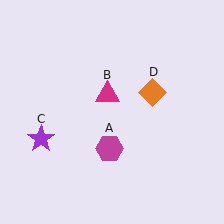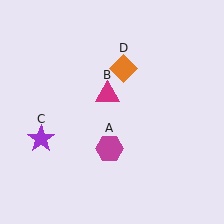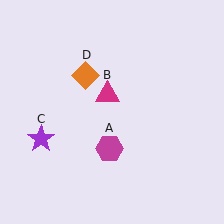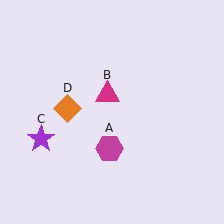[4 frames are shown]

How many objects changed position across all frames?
1 object changed position: orange diamond (object D).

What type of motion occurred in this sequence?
The orange diamond (object D) rotated counterclockwise around the center of the scene.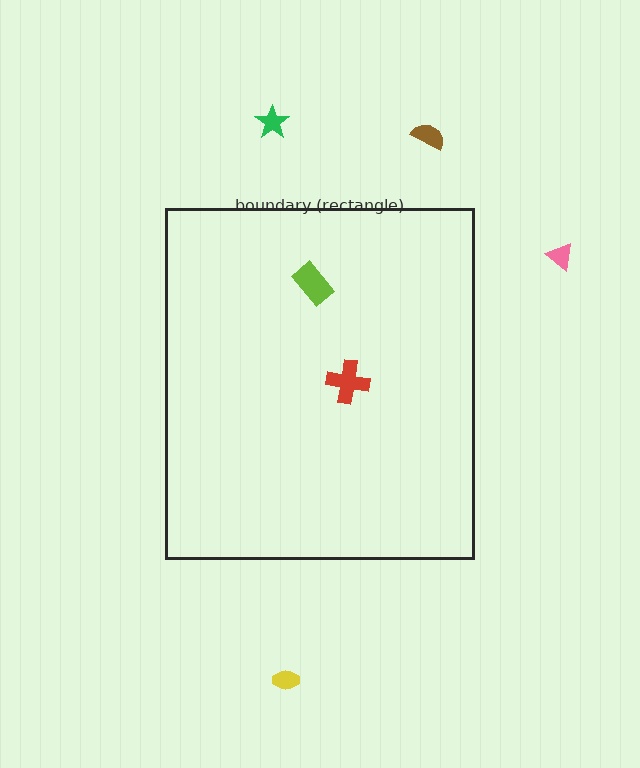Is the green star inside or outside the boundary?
Outside.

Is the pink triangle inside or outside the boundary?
Outside.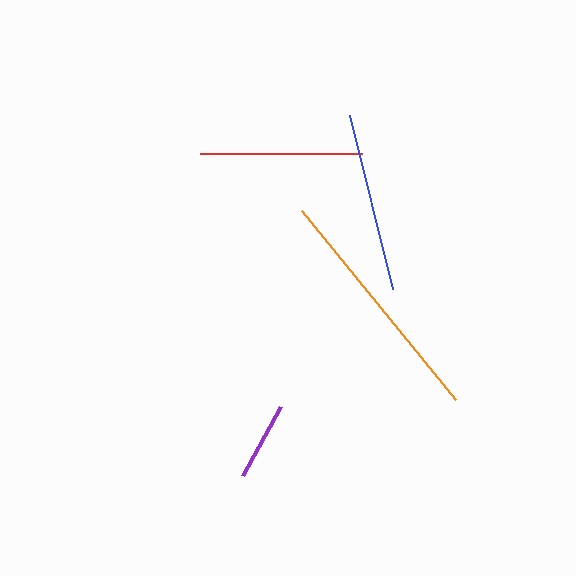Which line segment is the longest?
The orange line is the longest at approximately 244 pixels.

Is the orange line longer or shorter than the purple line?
The orange line is longer than the purple line.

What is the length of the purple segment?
The purple segment is approximately 79 pixels long.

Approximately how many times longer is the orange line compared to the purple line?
The orange line is approximately 3.1 times the length of the purple line.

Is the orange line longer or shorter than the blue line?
The orange line is longer than the blue line.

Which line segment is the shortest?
The purple line is the shortest at approximately 79 pixels.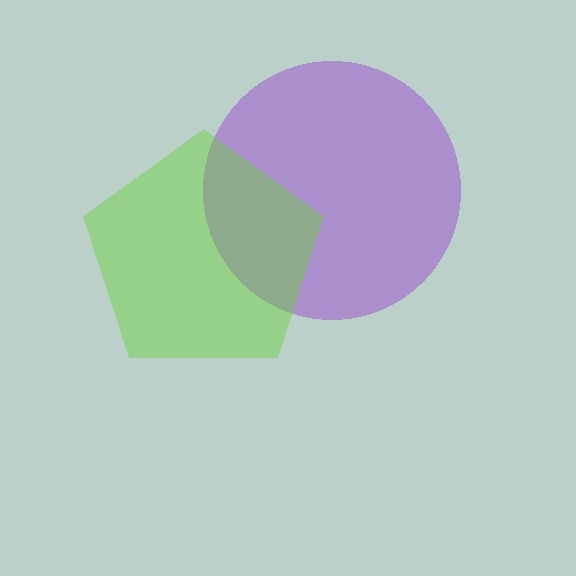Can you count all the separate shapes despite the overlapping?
Yes, there are 2 separate shapes.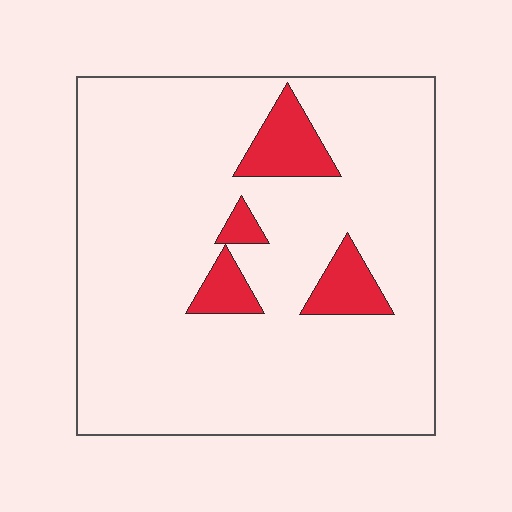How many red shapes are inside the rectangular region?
4.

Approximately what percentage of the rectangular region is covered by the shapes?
Approximately 10%.